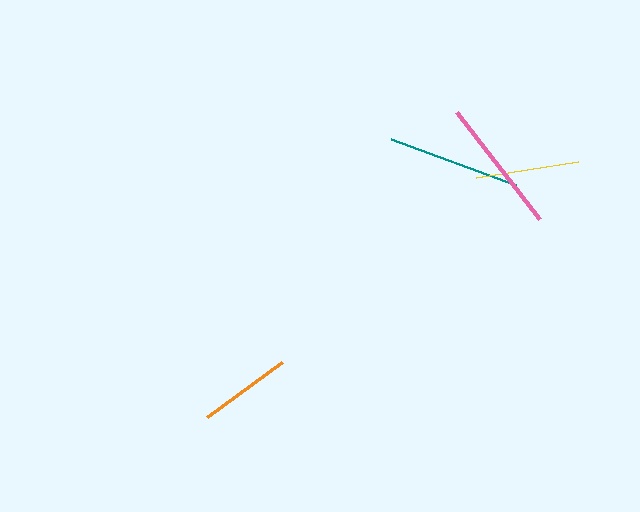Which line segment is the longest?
The pink line is the longest at approximately 135 pixels.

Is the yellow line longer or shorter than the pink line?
The pink line is longer than the yellow line.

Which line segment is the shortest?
The orange line is the shortest at approximately 93 pixels.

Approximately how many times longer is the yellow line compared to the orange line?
The yellow line is approximately 1.1 times the length of the orange line.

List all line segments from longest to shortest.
From longest to shortest: pink, teal, yellow, orange.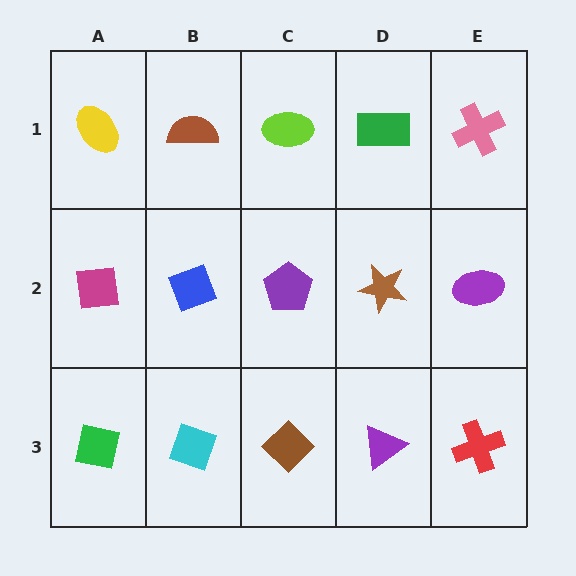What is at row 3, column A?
A green square.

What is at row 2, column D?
A brown star.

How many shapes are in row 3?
5 shapes.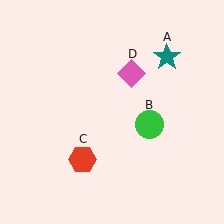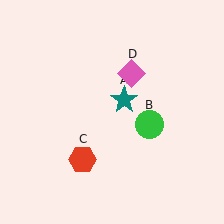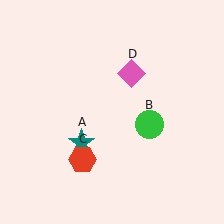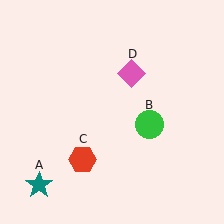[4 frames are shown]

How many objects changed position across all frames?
1 object changed position: teal star (object A).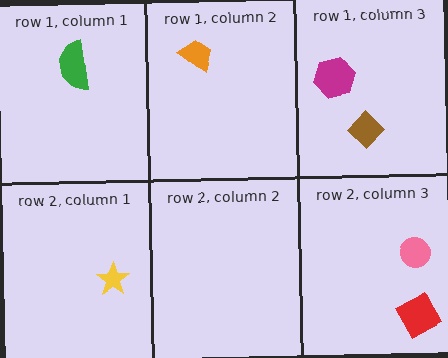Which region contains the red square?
The row 2, column 3 region.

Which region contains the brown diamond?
The row 1, column 3 region.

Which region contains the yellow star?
The row 2, column 1 region.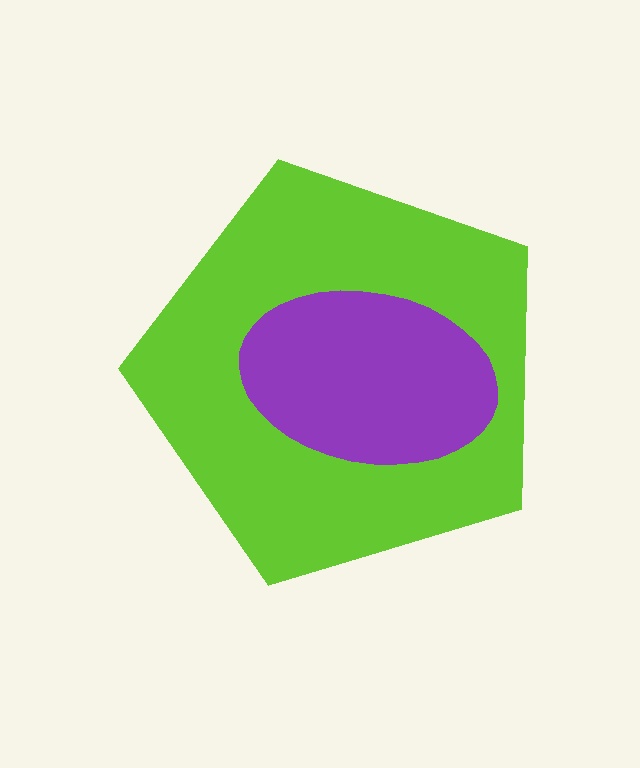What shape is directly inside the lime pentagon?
The purple ellipse.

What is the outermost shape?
The lime pentagon.